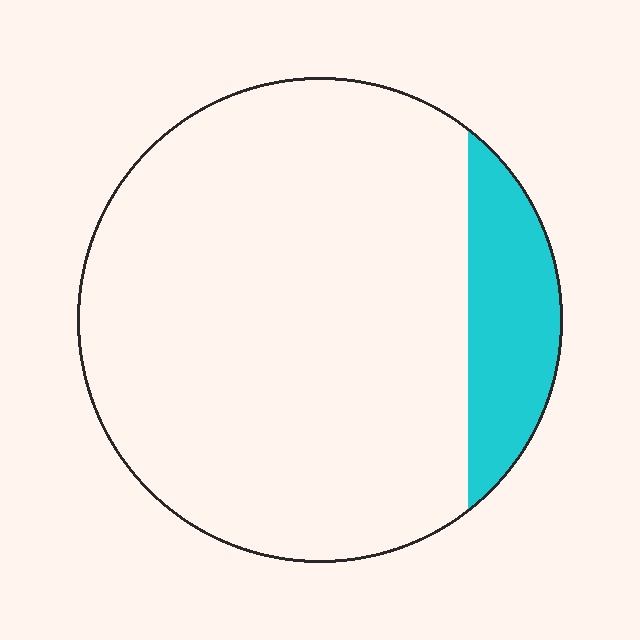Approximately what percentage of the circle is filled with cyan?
Approximately 15%.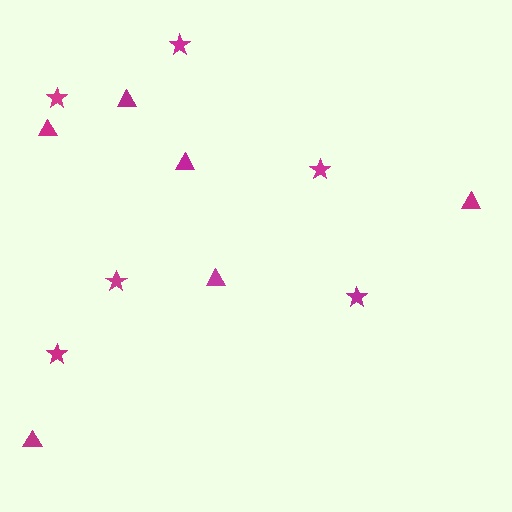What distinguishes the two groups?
There are 2 groups: one group of triangles (6) and one group of stars (6).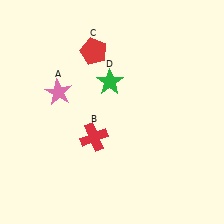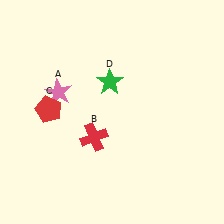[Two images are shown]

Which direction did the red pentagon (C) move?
The red pentagon (C) moved down.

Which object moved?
The red pentagon (C) moved down.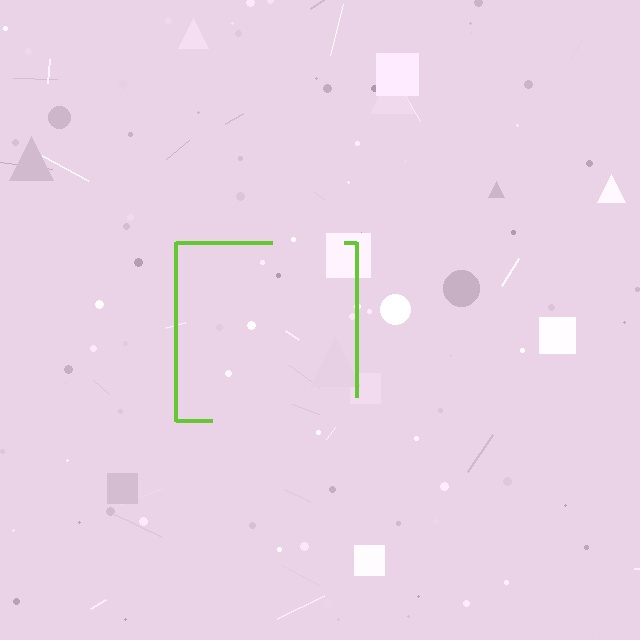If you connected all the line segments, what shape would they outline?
They would outline a square.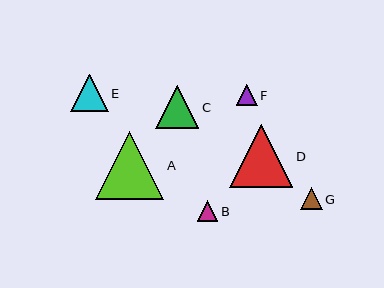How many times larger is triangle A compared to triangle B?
Triangle A is approximately 3.4 times the size of triangle B.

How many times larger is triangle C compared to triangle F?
Triangle C is approximately 2.1 times the size of triangle F.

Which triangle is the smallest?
Triangle B is the smallest with a size of approximately 20 pixels.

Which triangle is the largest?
Triangle A is the largest with a size of approximately 69 pixels.